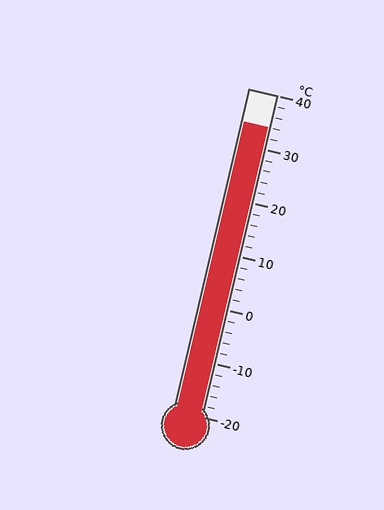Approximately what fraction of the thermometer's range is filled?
The thermometer is filled to approximately 90% of its range.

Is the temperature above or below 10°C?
The temperature is above 10°C.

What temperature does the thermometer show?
The thermometer shows approximately 34°C.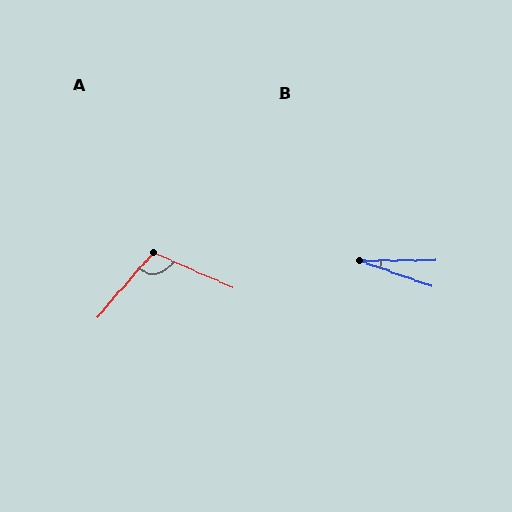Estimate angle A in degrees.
Approximately 107 degrees.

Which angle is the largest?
A, at approximately 107 degrees.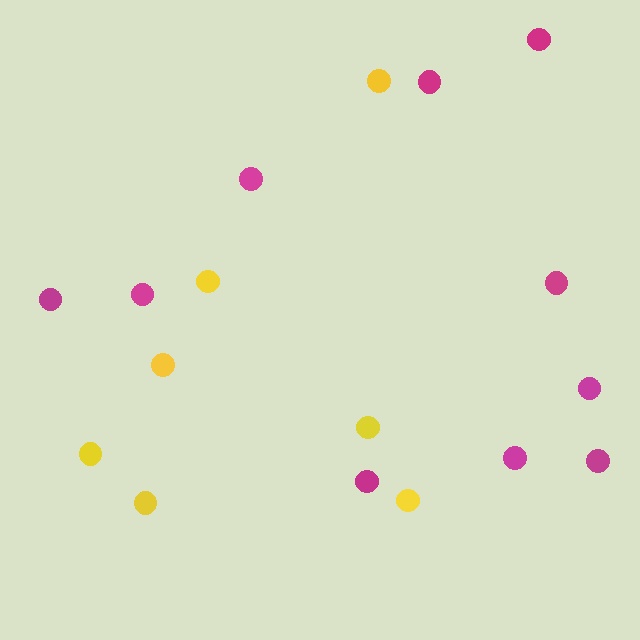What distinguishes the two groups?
There are 2 groups: one group of magenta circles (10) and one group of yellow circles (7).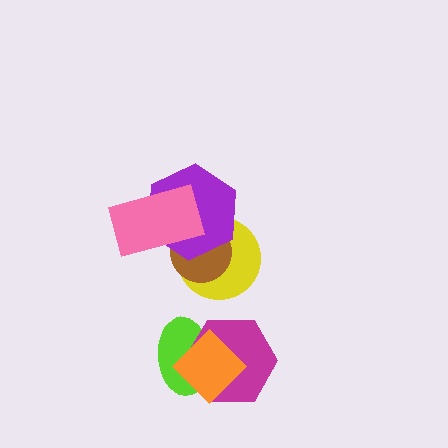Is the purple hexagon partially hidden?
Yes, it is partially covered by another shape.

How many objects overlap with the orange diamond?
2 objects overlap with the orange diamond.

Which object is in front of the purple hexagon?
The pink rectangle is in front of the purple hexagon.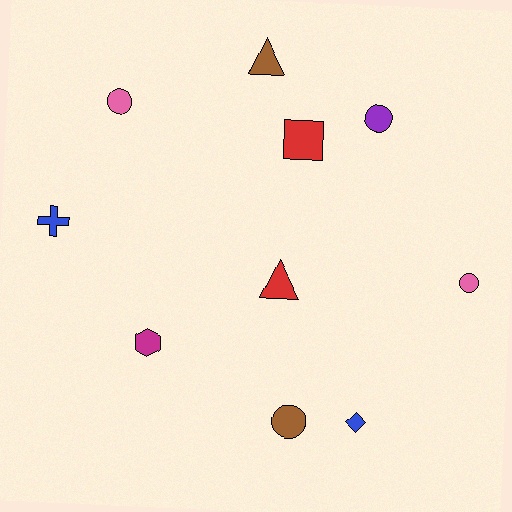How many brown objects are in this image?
There are 2 brown objects.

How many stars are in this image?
There are no stars.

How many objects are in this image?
There are 10 objects.